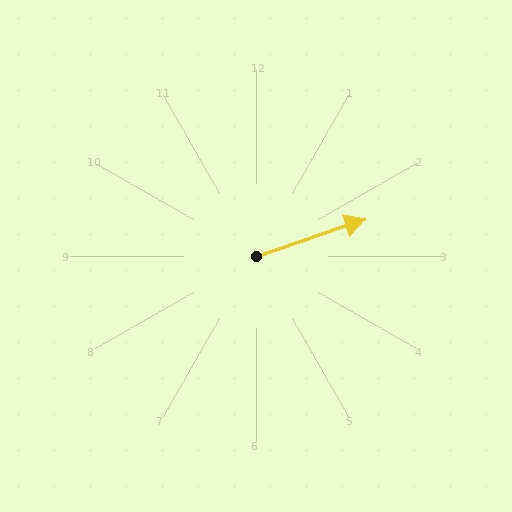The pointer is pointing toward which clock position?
Roughly 2 o'clock.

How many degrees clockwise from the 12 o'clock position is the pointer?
Approximately 71 degrees.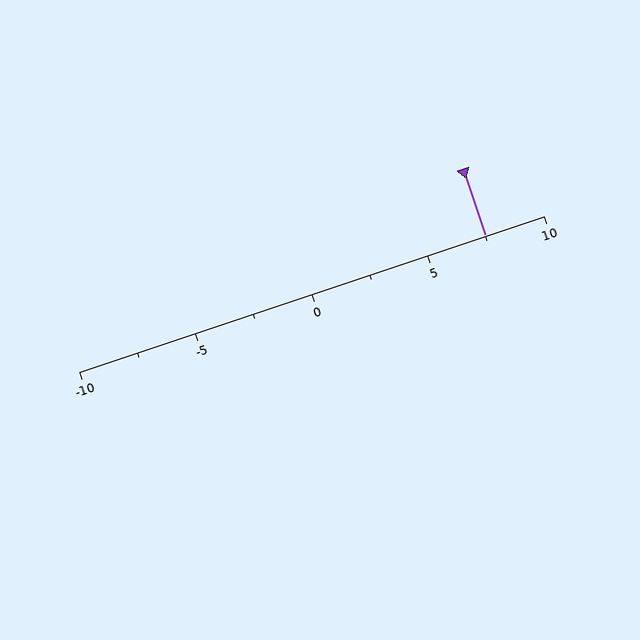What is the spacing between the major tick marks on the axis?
The major ticks are spaced 5 apart.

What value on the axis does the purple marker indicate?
The marker indicates approximately 7.5.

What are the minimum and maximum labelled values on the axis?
The axis runs from -10 to 10.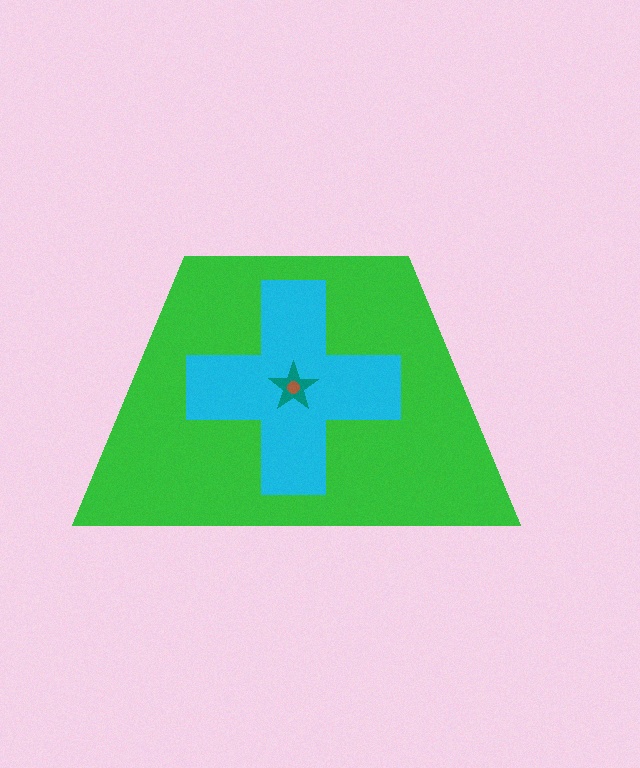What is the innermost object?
The brown circle.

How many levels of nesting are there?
4.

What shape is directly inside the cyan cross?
The teal star.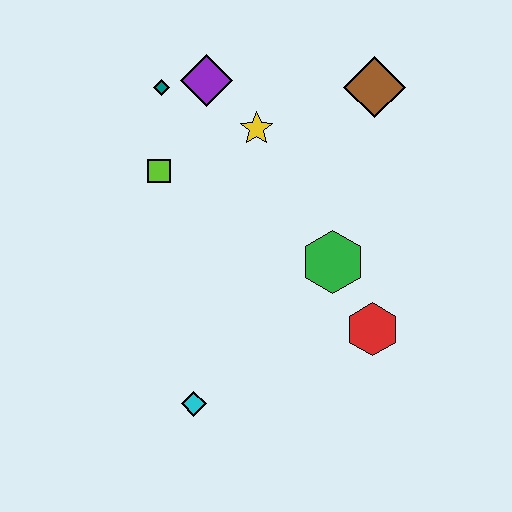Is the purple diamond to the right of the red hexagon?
No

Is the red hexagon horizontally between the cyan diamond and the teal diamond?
No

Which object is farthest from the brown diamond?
The cyan diamond is farthest from the brown diamond.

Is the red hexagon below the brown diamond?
Yes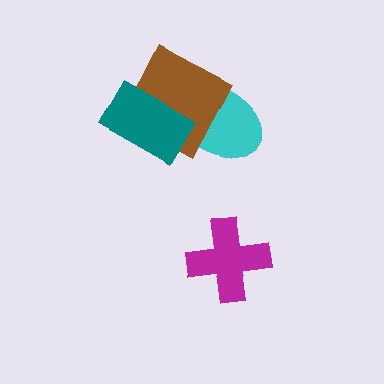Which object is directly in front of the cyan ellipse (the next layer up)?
The brown square is directly in front of the cyan ellipse.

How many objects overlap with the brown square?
2 objects overlap with the brown square.